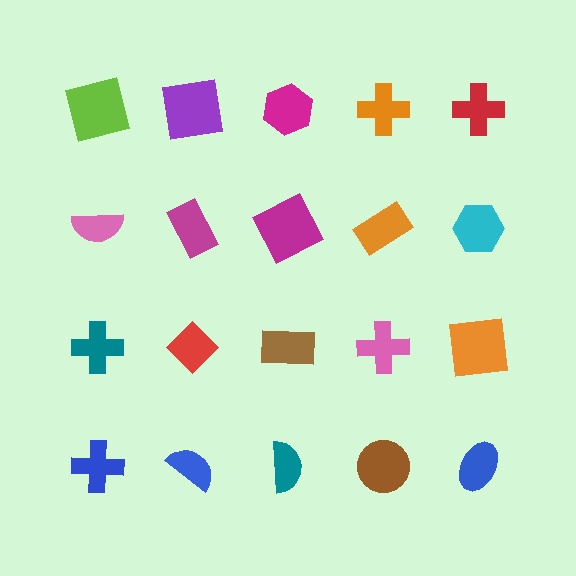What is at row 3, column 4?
A pink cross.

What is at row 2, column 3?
A magenta square.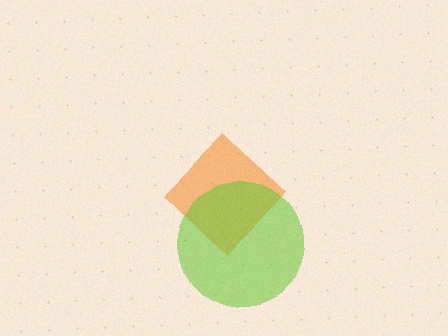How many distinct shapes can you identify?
There are 2 distinct shapes: an orange diamond, a lime circle.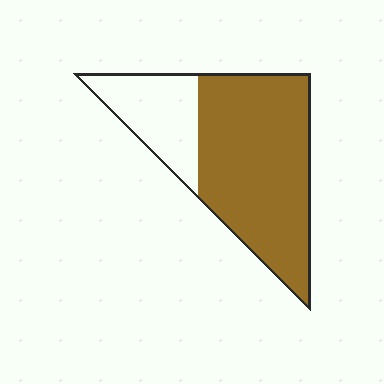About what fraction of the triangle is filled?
About three quarters (3/4).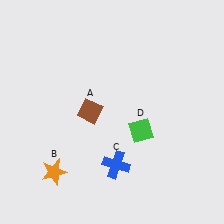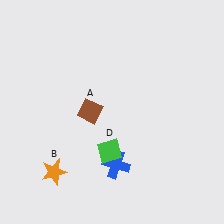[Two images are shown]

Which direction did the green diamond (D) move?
The green diamond (D) moved left.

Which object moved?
The green diamond (D) moved left.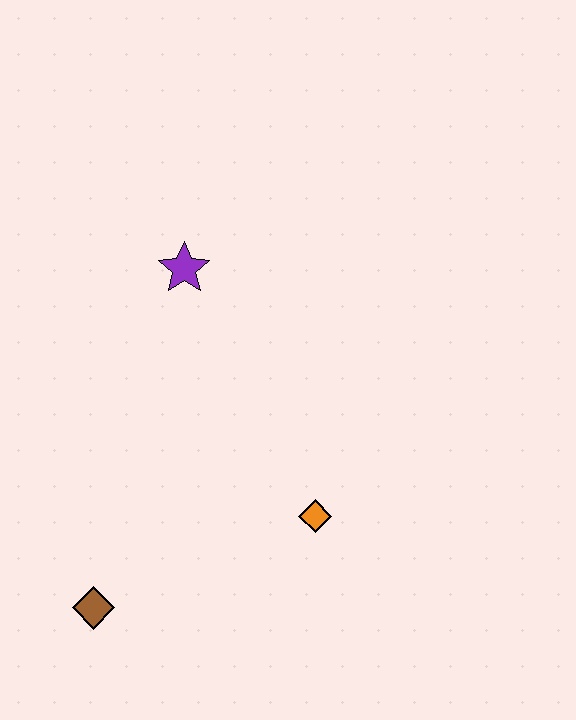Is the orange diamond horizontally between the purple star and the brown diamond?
No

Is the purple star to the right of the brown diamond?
Yes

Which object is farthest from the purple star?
The brown diamond is farthest from the purple star.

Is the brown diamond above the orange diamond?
No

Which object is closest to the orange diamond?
The brown diamond is closest to the orange diamond.